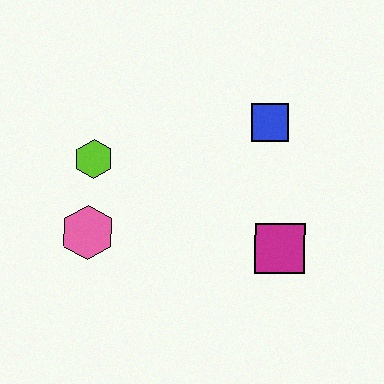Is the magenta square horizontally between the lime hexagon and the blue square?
No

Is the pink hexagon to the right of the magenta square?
No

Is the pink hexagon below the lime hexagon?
Yes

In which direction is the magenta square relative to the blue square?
The magenta square is below the blue square.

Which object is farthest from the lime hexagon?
The magenta square is farthest from the lime hexagon.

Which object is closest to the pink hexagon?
The lime hexagon is closest to the pink hexagon.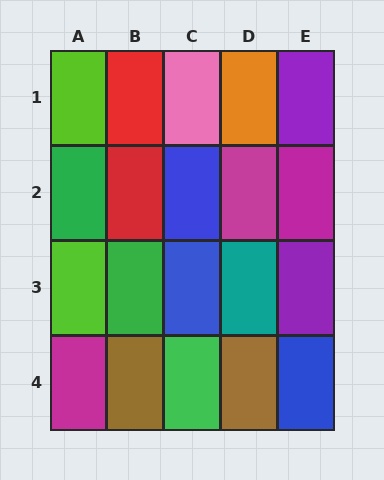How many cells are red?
2 cells are red.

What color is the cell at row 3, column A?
Lime.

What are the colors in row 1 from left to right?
Lime, red, pink, orange, purple.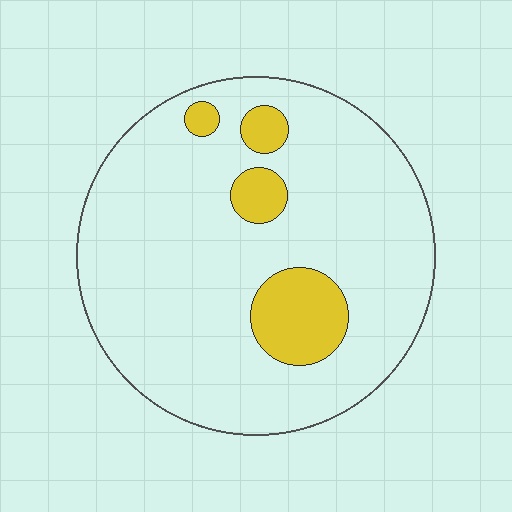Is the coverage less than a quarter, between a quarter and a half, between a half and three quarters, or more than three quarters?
Less than a quarter.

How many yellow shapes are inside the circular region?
4.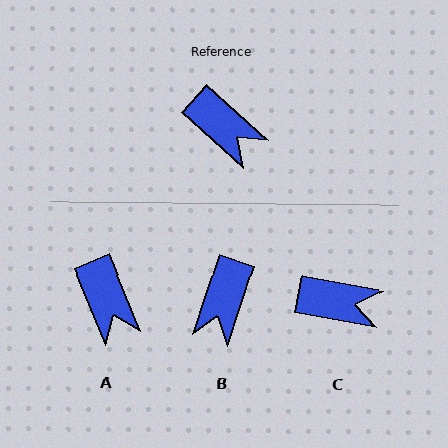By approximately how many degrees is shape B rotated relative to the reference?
Approximately 66 degrees clockwise.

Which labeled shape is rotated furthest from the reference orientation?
B, about 66 degrees away.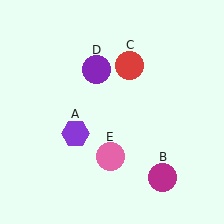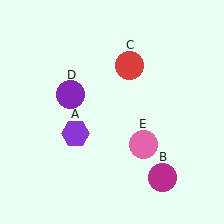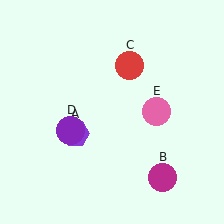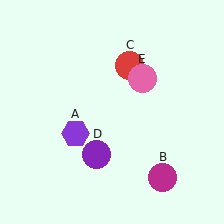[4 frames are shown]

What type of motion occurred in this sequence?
The purple circle (object D), pink circle (object E) rotated counterclockwise around the center of the scene.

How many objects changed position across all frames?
2 objects changed position: purple circle (object D), pink circle (object E).